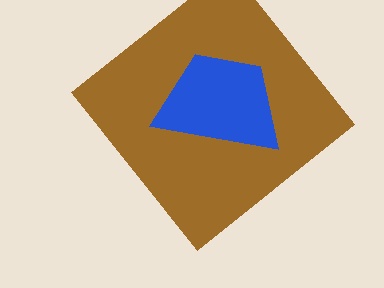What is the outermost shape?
The brown diamond.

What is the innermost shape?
The blue trapezoid.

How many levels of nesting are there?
2.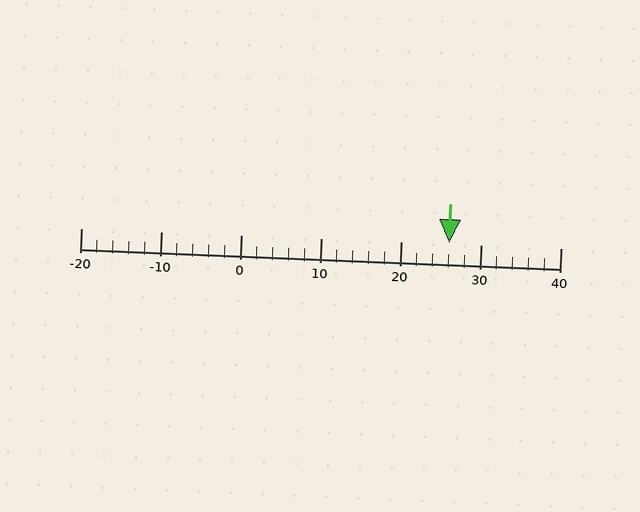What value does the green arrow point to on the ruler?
The green arrow points to approximately 26.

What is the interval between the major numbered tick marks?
The major tick marks are spaced 10 units apart.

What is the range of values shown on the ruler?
The ruler shows values from -20 to 40.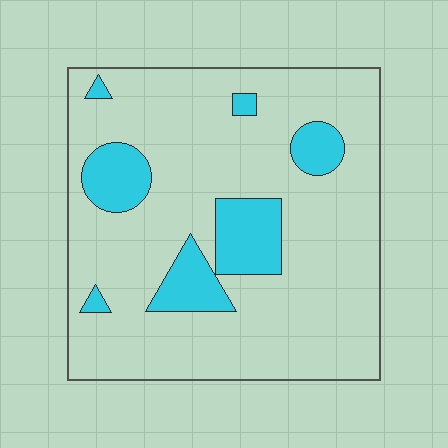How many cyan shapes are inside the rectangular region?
7.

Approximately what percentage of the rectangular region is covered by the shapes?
Approximately 15%.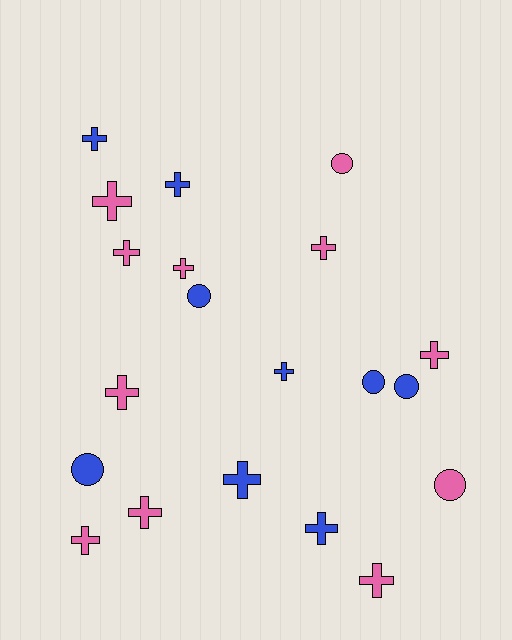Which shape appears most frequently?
Cross, with 14 objects.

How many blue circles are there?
There are 4 blue circles.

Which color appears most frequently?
Pink, with 11 objects.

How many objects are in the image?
There are 20 objects.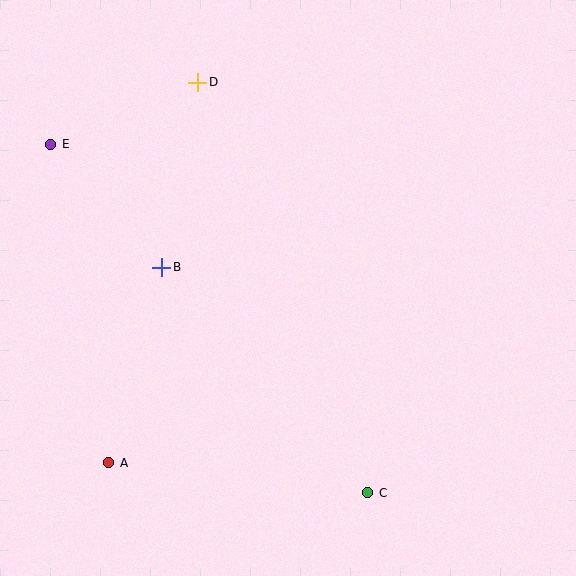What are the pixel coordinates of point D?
Point D is at (198, 82).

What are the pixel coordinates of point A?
Point A is at (109, 463).